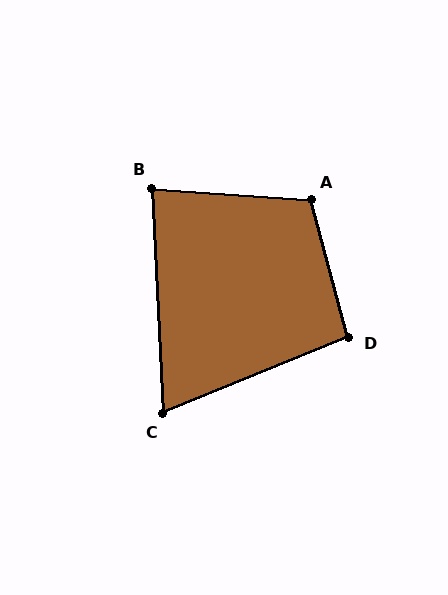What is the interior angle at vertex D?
Approximately 97 degrees (obtuse).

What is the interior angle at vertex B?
Approximately 83 degrees (acute).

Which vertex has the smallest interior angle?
C, at approximately 71 degrees.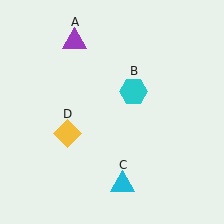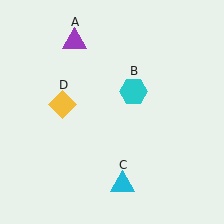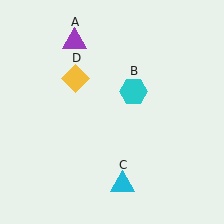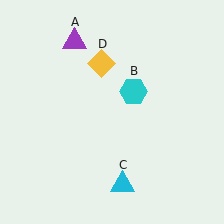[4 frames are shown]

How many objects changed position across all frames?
1 object changed position: yellow diamond (object D).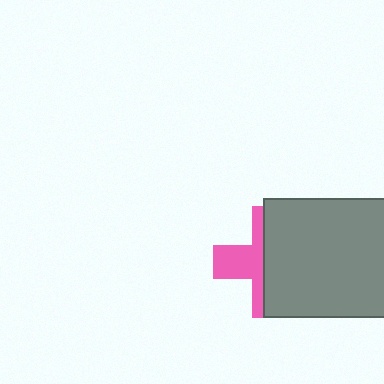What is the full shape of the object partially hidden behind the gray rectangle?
The partially hidden object is a pink cross.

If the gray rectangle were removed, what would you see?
You would see the complete pink cross.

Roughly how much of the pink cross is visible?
A small part of it is visible (roughly 41%).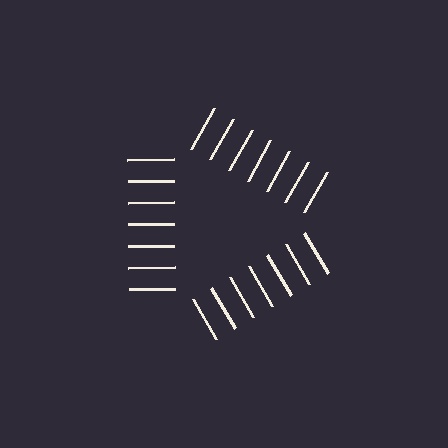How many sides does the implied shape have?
3 sides — the line-ends trace a triangle.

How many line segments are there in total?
21 — 7 along each of the 3 edges.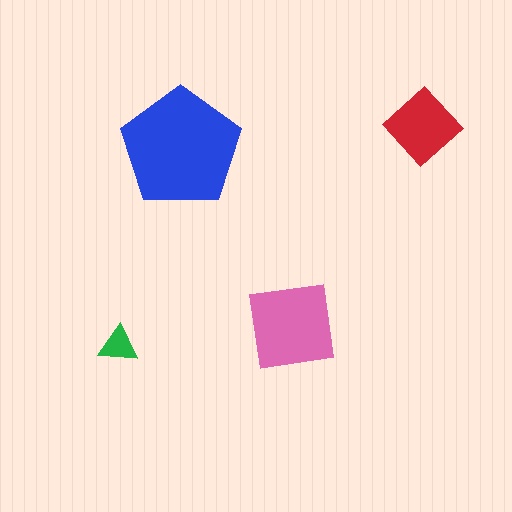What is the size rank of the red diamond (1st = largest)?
3rd.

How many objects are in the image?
There are 4 objects in the image.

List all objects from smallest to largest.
The green triangle, the red diamond, the pink square, the blue pentagon.